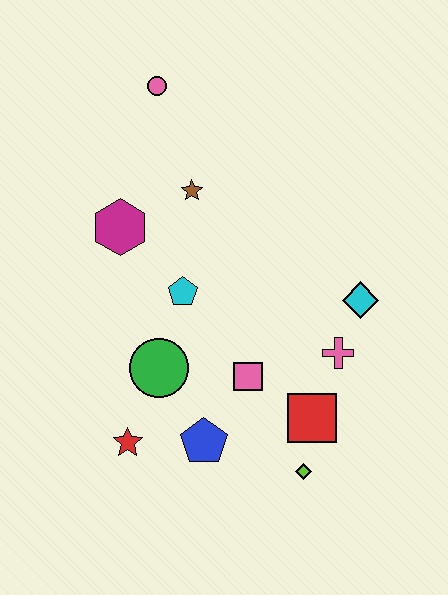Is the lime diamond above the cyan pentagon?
No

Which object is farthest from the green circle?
The pink circle is farthest from the green circle.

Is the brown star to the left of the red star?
No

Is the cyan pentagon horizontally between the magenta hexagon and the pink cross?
Yes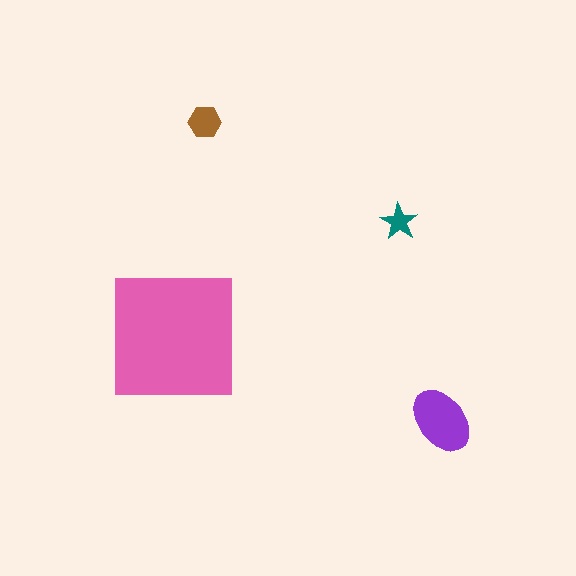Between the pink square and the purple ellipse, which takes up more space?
The pink square.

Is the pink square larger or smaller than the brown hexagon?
Larger.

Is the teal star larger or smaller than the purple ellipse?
Smaller.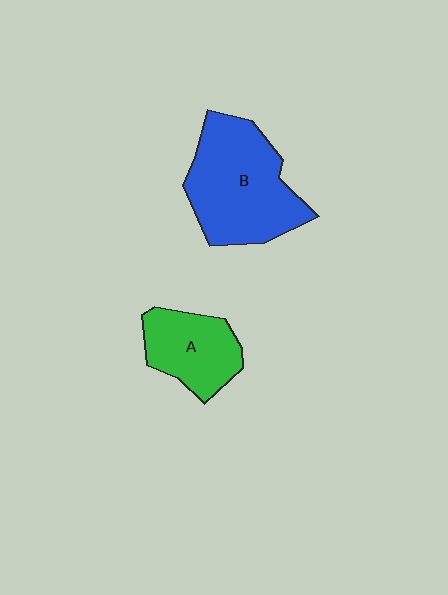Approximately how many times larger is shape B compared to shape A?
Approximately 1.7 times.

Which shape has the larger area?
Shape B (blue).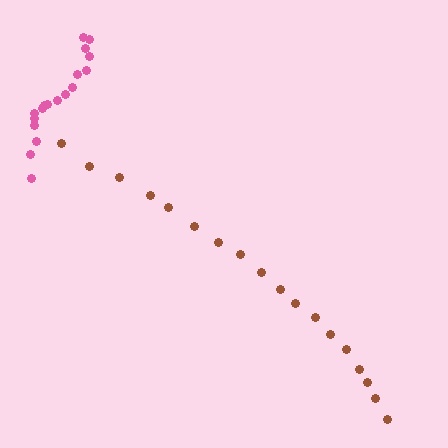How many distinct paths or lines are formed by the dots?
There are 2 distinct paths.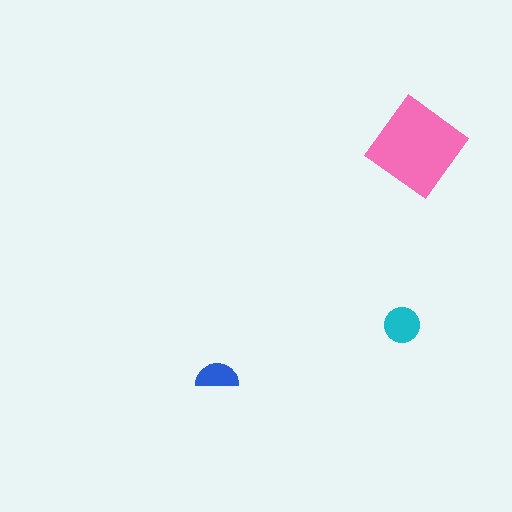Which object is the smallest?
The blue semicircle.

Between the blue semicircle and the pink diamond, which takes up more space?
The pink diamond.